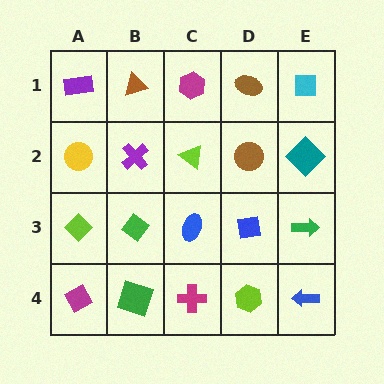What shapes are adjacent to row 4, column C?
A blue ellipse (row 3, column C), a green square (row 4, column B), a lime hexagon (row 4, column D).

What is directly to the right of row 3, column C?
A blue square.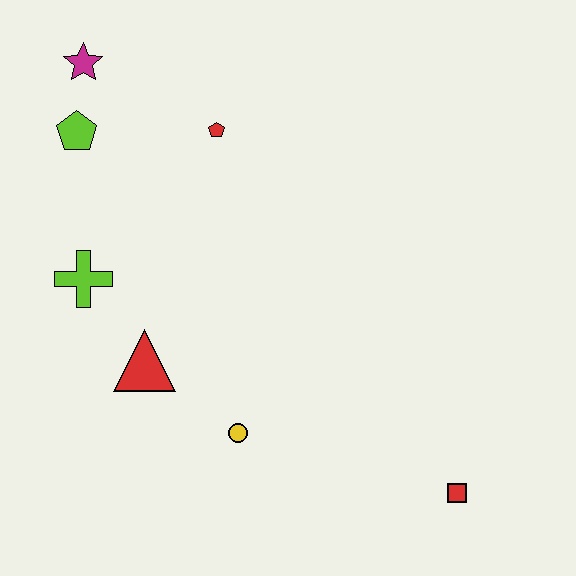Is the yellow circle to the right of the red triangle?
Yes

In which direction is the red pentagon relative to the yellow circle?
The red pentagon is above the yellow circle.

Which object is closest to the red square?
The yellow circle is closest to the red square.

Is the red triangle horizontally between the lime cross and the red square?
Yes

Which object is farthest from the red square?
The magenta star is farthest from the red square.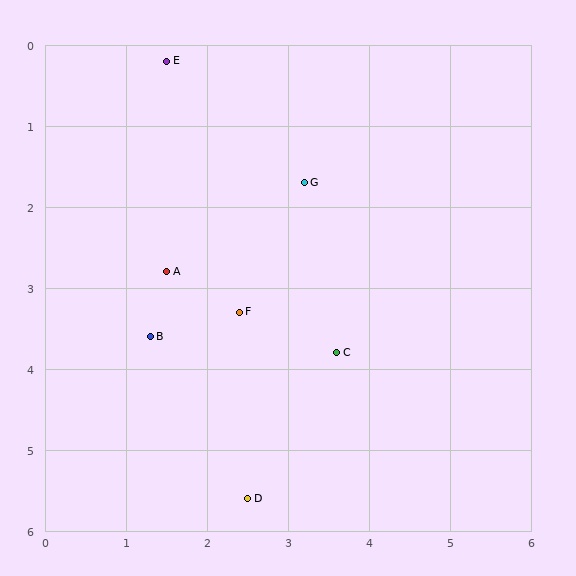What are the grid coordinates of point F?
Point F is at approximately (2.4, 3.3).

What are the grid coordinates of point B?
Point B is at approximately (1.3, 3.6).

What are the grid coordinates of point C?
Point C is at approximately (3.6, 3.8).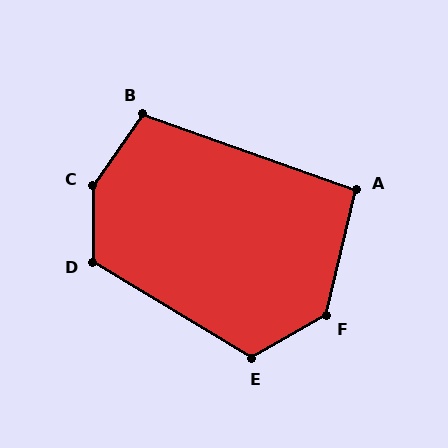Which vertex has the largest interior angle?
C, at approximately 145 degrees.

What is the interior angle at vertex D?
Approximately 121 degrees (obtuse).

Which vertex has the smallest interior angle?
A, at approximately 96 degrees.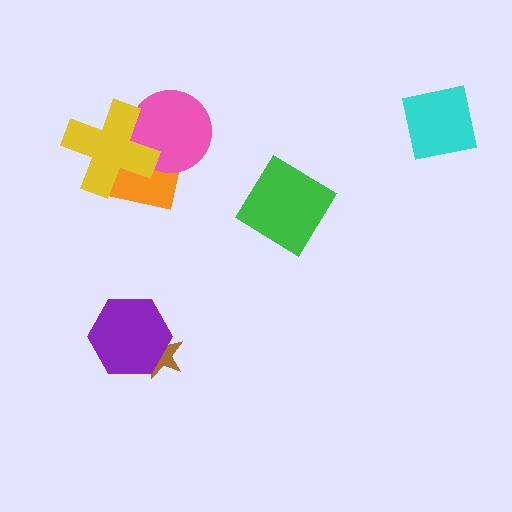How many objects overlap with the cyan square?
0 objects overlap with the cyan square.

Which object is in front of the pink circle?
The yellow cross is in front of the pink circle.